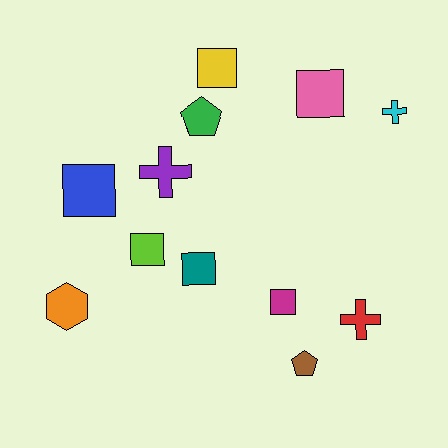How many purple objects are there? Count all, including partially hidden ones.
There is 1 purple object.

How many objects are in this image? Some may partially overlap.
There are 12 objects.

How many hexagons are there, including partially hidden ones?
There is 1 hexagon.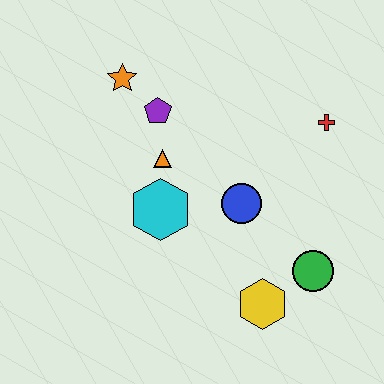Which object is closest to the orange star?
The purple pentagon is closest to the orange star.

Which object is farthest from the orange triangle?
The green circle is farthest from the orange triangle.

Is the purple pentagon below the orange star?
Yes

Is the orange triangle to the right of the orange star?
Yes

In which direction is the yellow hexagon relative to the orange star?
The yellow hexagon is below the orange star.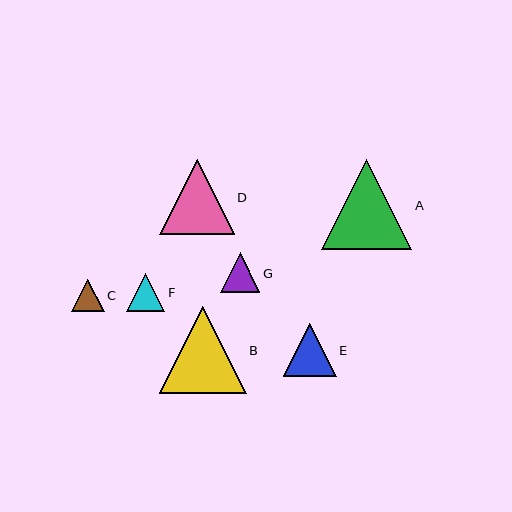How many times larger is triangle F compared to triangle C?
Triangle F is approximately 1.2 times the size of triangle C.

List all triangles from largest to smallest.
From largest to smallest: A, B, D, E, G, F, C.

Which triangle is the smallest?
Triangle C is the smallest with a size of approximately 33 pixels.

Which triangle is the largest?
Triangle A is the largest with a size of approximately 90 pixels.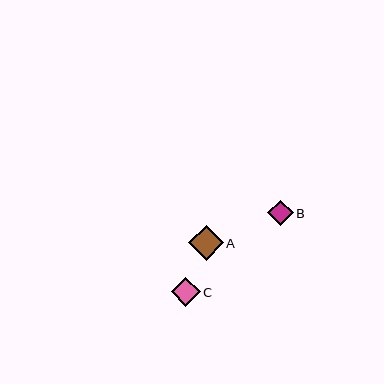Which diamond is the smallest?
Diamond B is the smallest with a size of approximately 25 pixels.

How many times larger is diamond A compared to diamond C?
Diamond A is approximately 1.2 times the size of diamond C.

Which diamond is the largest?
Diamond A is the largest with a size of approximately 35 pixels.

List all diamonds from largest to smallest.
From largest to smallest: A, C, B.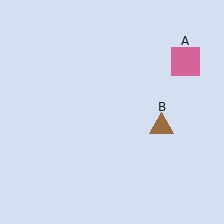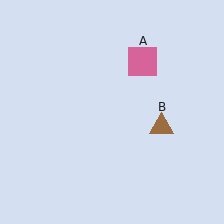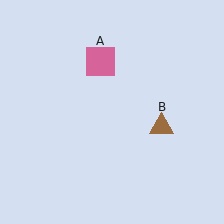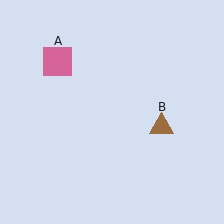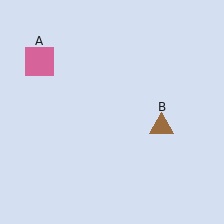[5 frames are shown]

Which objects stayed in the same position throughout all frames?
Brown triangle (object B) remained stationary.